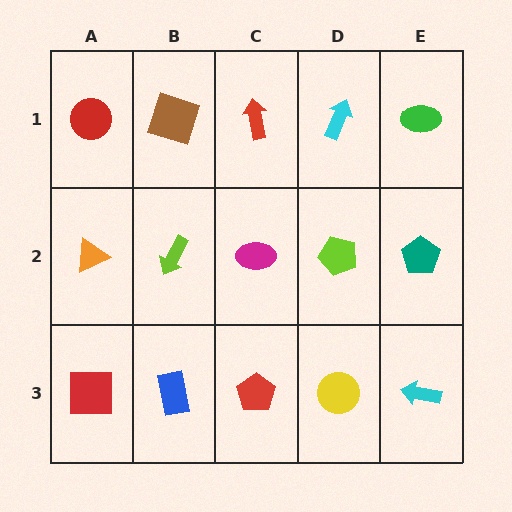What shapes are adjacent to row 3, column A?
An orange triangle (row 2, column A), a blue rectangle (row 3, column B).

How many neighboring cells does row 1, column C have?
3.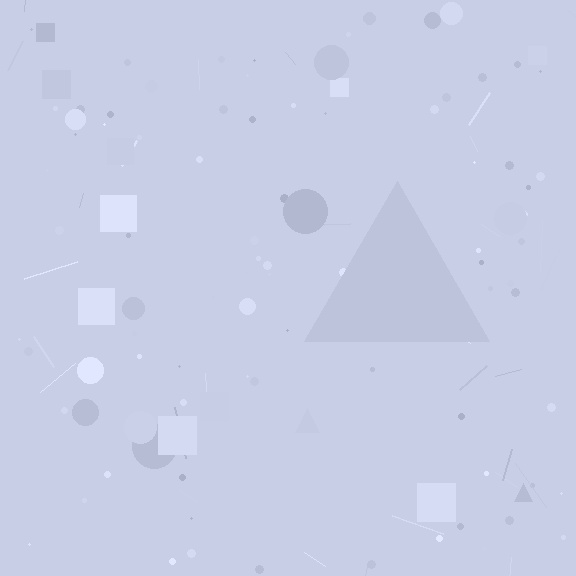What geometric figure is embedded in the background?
A triangle is embedded in the background.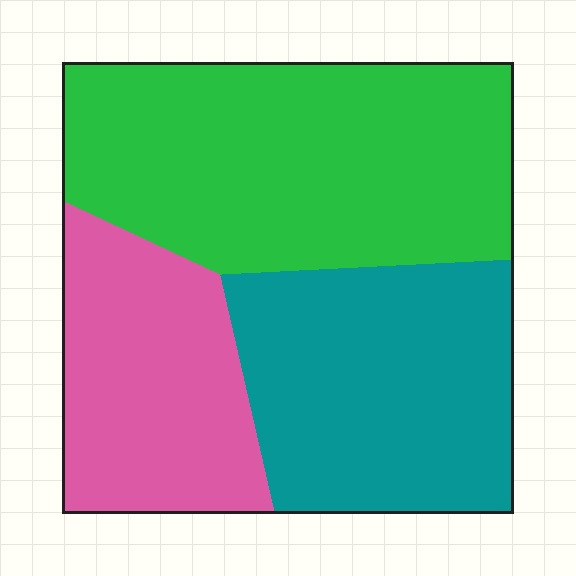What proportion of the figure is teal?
Teal covers around 30% of the figure.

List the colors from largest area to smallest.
From largest to smallest: green, teal, pink.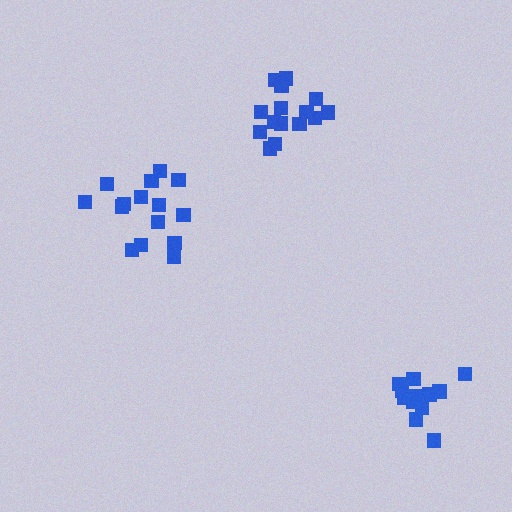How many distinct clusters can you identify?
There are 3 distinct clusters.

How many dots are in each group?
Group 1: 13 dots, Group 2: 15 dots, Group 3: 15 dots (43 total).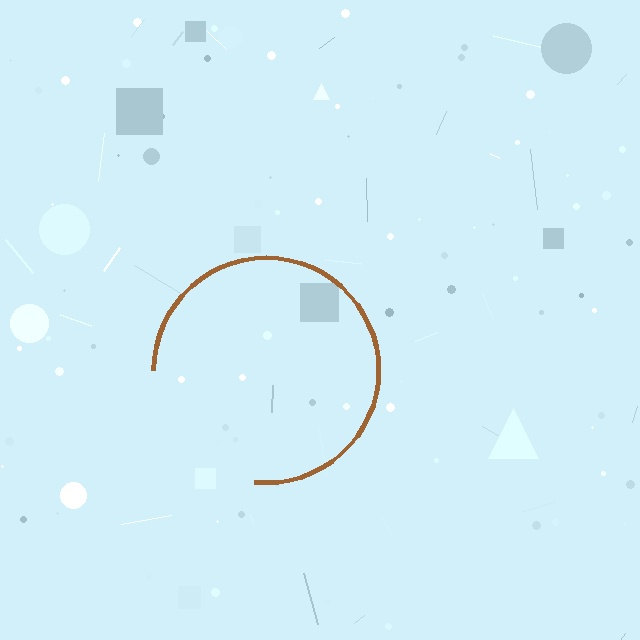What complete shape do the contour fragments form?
The contour fragments form a circle.